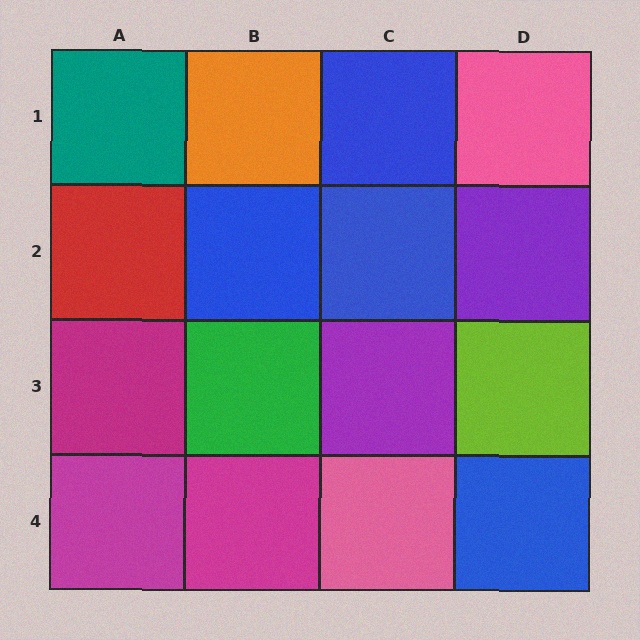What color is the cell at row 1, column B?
Orange.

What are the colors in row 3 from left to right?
Magenta, green, purple, lime.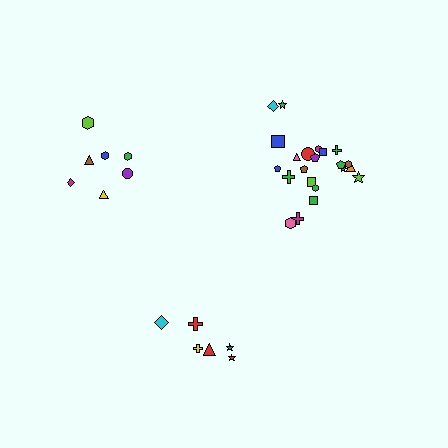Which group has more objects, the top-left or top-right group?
The top-right group.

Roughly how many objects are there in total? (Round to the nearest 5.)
Roughly 35 objects in total.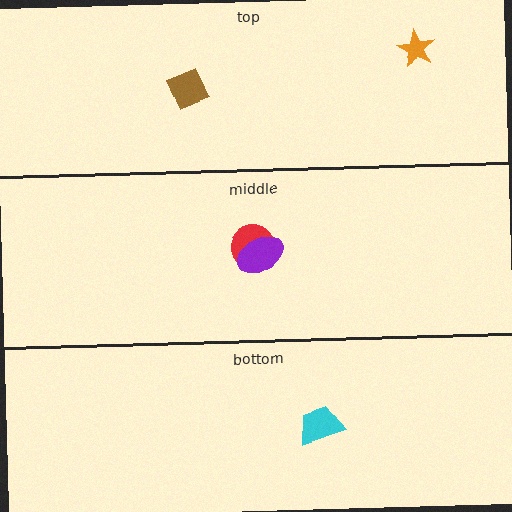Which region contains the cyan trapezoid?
The bottom region.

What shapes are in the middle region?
The red circle, the purple ellipse.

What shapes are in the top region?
The orange star, the brown diamond.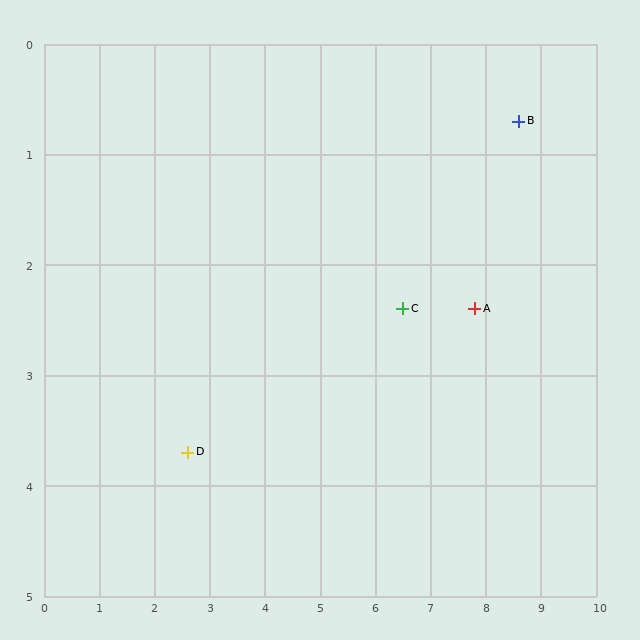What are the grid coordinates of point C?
Point C is at approximately (6.5, 2.4).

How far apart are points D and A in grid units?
Points D and A are about 5.4 grid units apart.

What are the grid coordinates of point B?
Point B is at approximately (8.6, 0.7).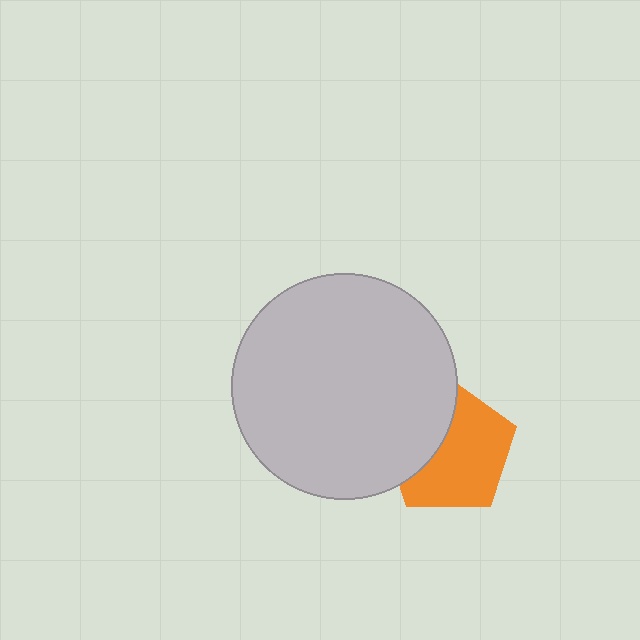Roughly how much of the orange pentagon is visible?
About half of it is visible (roughly 64%).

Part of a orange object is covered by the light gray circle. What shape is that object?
It is a pentagon.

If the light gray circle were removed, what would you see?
You would see the complete orange pentagon.